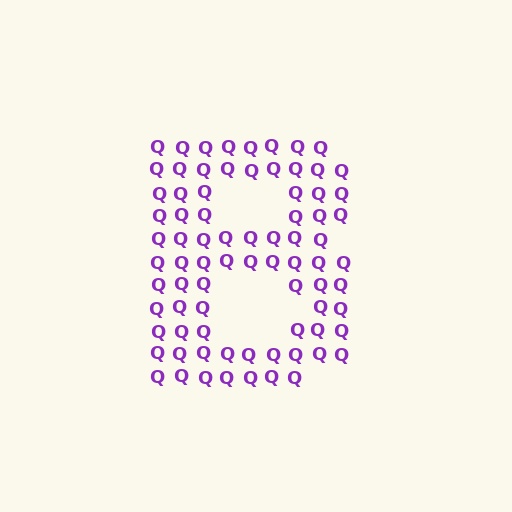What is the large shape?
The large shape is the letter B.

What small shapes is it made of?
It is made of small letter Q's.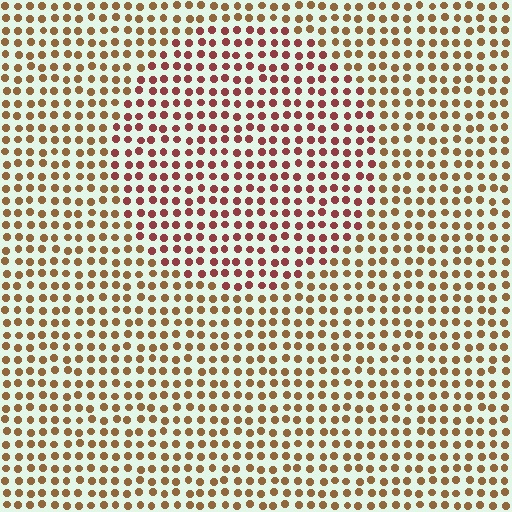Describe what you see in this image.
The image is filled with small brown elements in a uniform arrangement. A circle-shaped region is visible where the elements are tinted to a slightly different hue, forming a subtle color boundary.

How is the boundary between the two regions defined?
The boundary is defined purely by a slight shift in hue (about 35 degrees). Spacing, size, and orientation are identical on both sides.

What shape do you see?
I see a circle.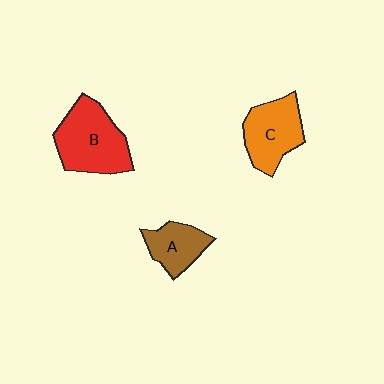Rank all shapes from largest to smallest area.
From largest to smallest: B (red), C (orange), A (brown).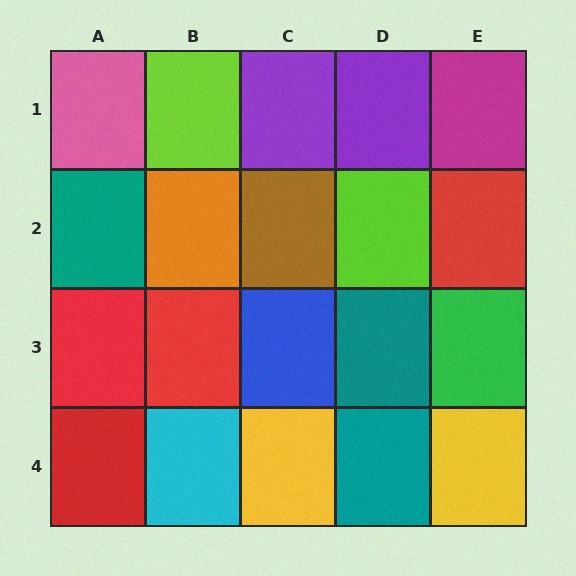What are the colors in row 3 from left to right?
Red, red, blue, teal, green.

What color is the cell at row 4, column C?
Yellow.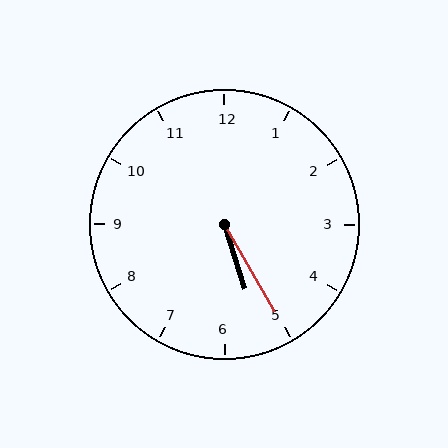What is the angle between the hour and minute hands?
Approximately 12 degrees.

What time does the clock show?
5:25.